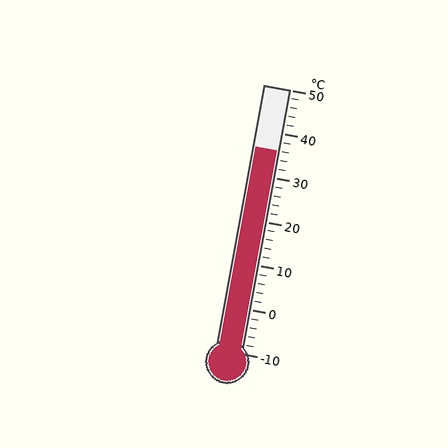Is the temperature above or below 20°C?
The temperature is above 20°C.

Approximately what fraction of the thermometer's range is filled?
The thermometer is filled to approximately 75% of its range.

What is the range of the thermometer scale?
The thermometer scale ranges from -10°C to 50°C.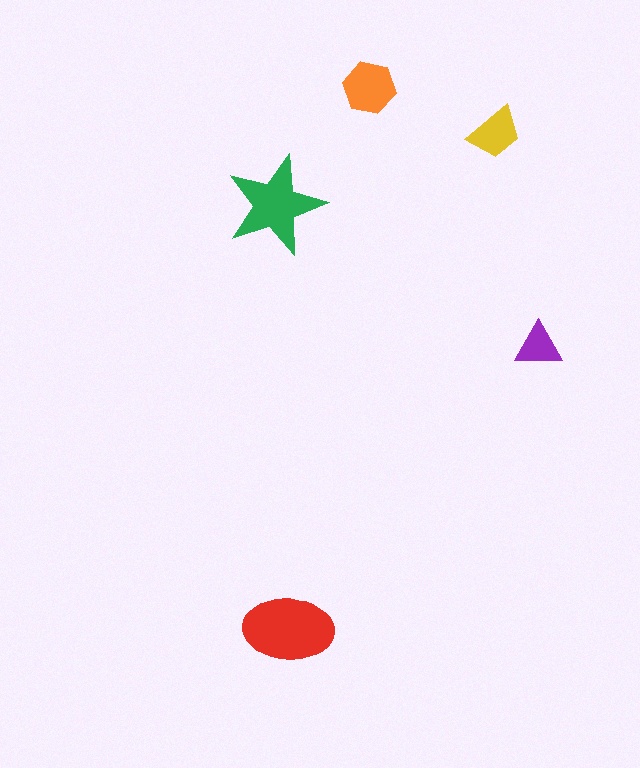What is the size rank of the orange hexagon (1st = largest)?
3rd.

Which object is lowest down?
The red ellipse is bottommost.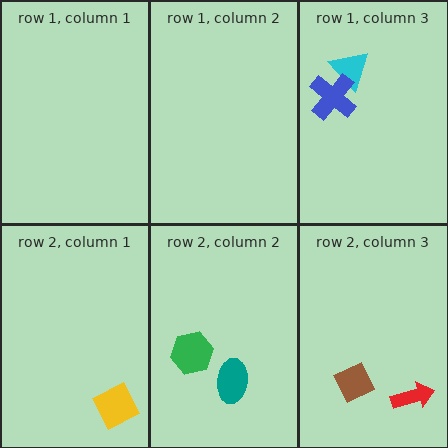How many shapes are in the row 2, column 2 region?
2.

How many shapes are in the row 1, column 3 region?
2.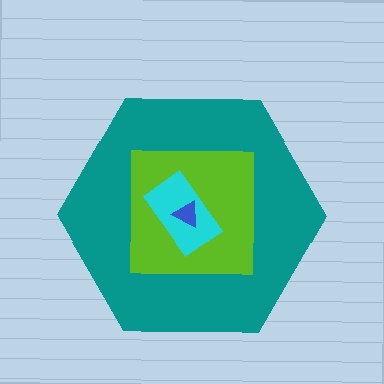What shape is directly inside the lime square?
The cyan rectangle.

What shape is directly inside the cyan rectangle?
The blue triangle.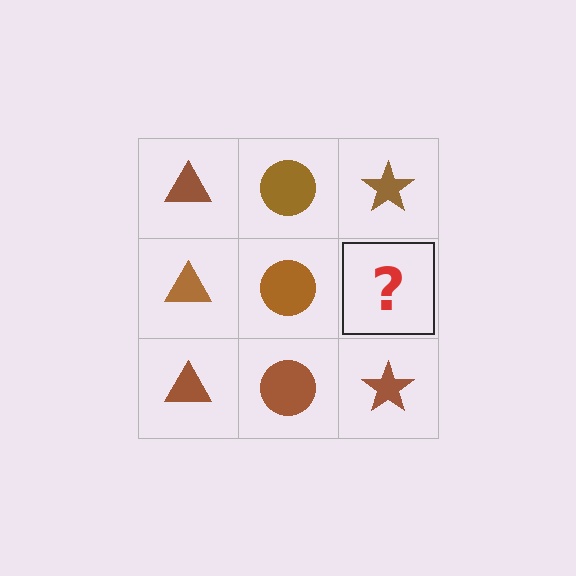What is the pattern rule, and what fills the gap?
The rule is that each column has a consistent shape. The gap should be filled with a brown star.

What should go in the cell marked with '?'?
The missing cell should contain a brown star.